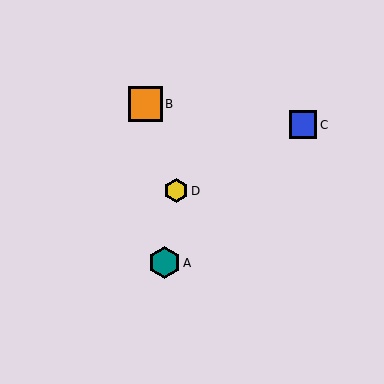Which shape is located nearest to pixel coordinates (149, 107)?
The orange square (labeled B) at (145, 104) is nearest to that location.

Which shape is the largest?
The orange square (labeled B) is the largest.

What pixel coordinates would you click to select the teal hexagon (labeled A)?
Click at (164, 263) to select the teal hexagon A.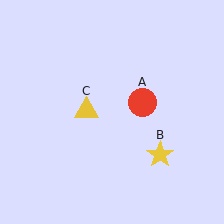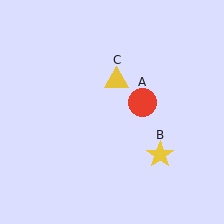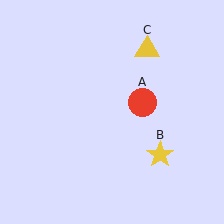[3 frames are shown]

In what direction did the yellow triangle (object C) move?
The yellow triangle (object C) moved up and to the right.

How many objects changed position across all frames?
1 object changed position: yellow triangle (object C).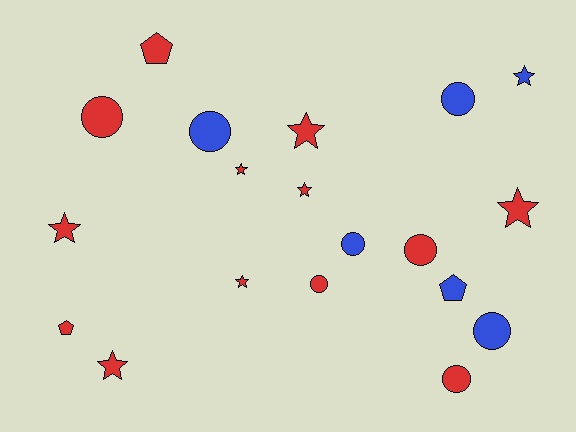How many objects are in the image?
There are 19 objects.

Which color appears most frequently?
Red, with 13 objects.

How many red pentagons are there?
There are 2 red pentagons.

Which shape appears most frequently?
Star, with 8 objects.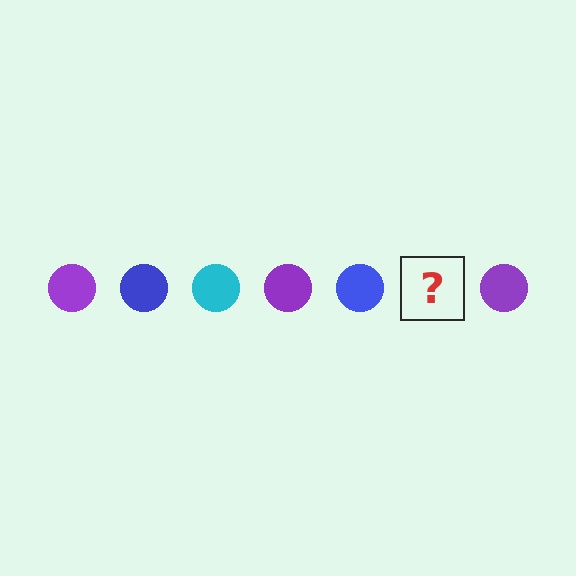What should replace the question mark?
The question mark should be replaced with a cyan circle.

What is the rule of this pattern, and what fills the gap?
The rule is that the pattern cycles through purple, blue, cyan circles. The gap should be filled with a cyan circle.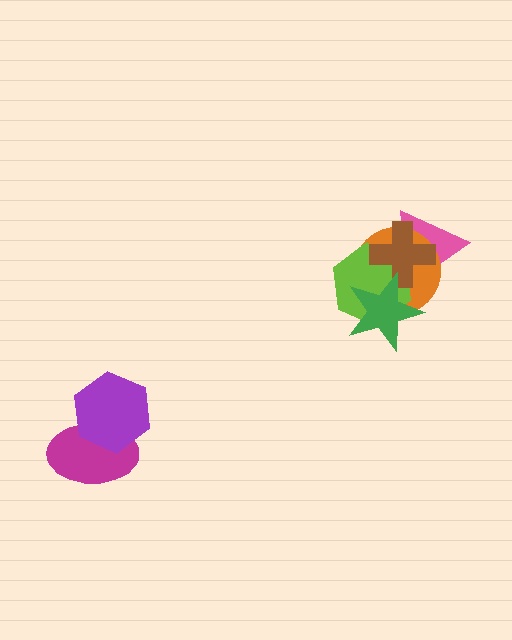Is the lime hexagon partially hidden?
Yes, it is partially covered by another shape.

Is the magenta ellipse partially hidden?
Yes, it is partially covered by another shape.